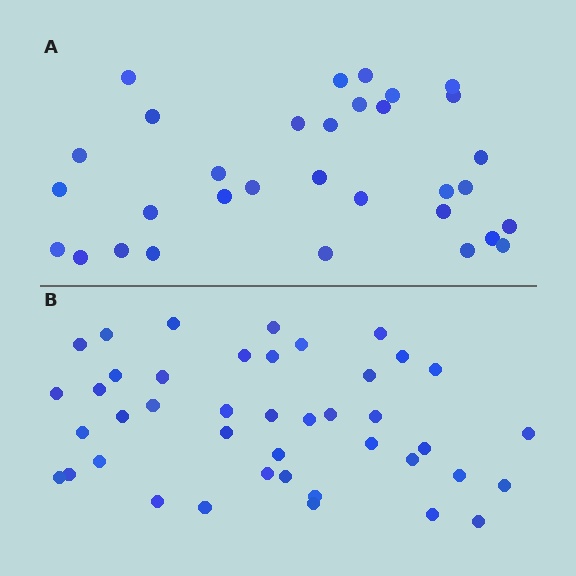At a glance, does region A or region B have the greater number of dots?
Region B (the bottom region) has more dots.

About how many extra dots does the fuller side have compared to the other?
Region B has roughly 10 or so more dots than region A.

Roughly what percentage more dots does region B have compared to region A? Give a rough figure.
About 30% more.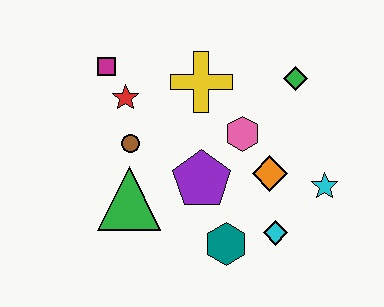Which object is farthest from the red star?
The cyan star is farthest from the red star.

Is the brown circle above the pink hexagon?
No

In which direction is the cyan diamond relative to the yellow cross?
The cyan diamond is below the yellow cross.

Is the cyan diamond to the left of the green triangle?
No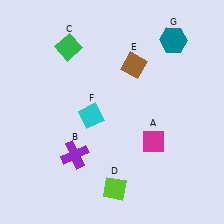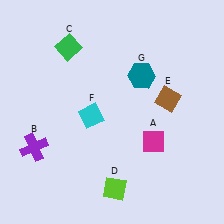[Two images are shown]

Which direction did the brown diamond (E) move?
The brown diamond (E) moved right.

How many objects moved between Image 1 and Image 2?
3 objects moved between the two images.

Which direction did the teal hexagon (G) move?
The teal hexagon (G) moved down.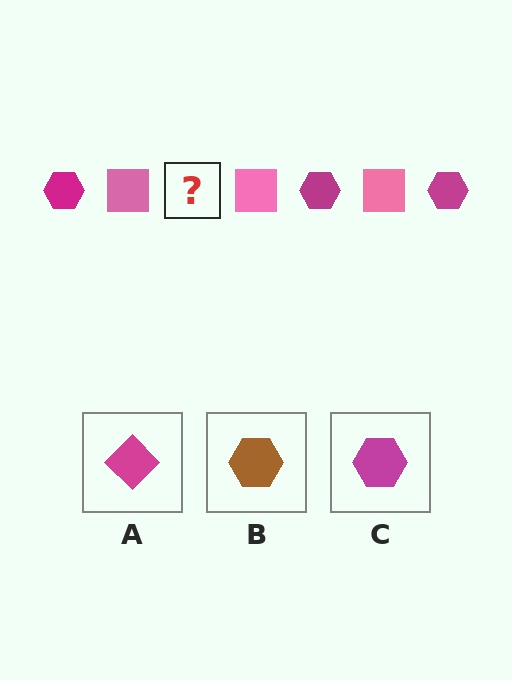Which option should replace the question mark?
Option C.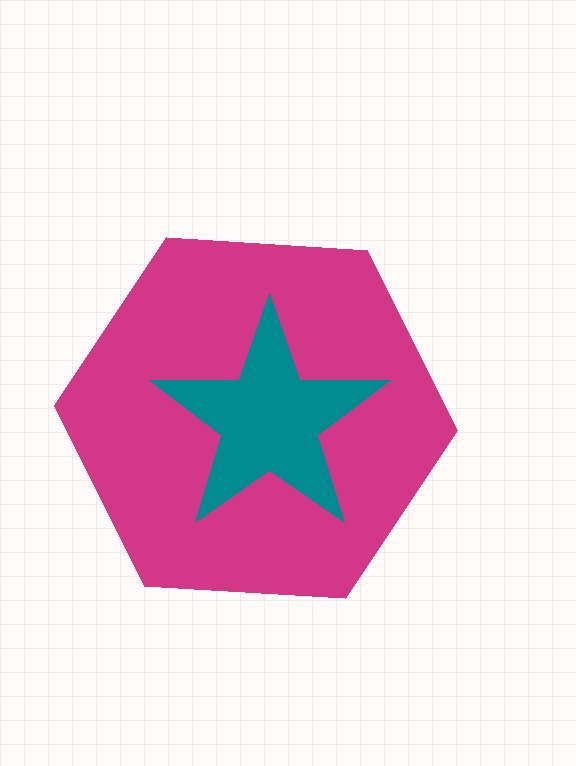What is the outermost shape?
The magenta hexagon.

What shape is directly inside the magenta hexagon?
The teal star.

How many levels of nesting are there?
2.